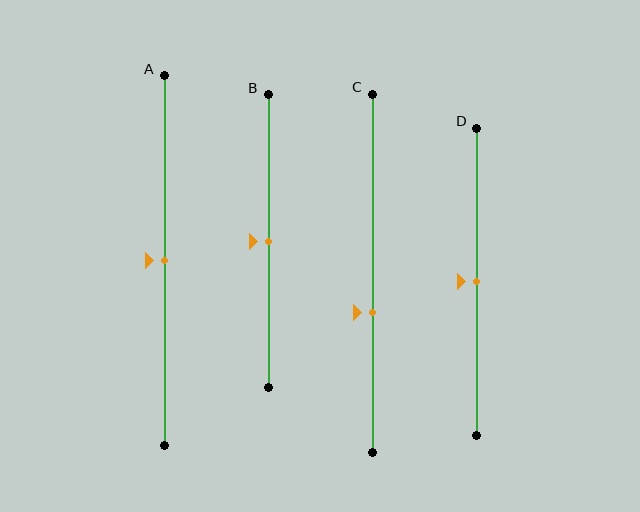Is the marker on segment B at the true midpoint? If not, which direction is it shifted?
Yes, the marker on segment B is at the true midpoint.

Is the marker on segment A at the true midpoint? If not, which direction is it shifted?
Yes, the marker on segment A is at the true midpoint.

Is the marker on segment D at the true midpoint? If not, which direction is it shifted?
Yes, the marker on segment D is at the true midpoint.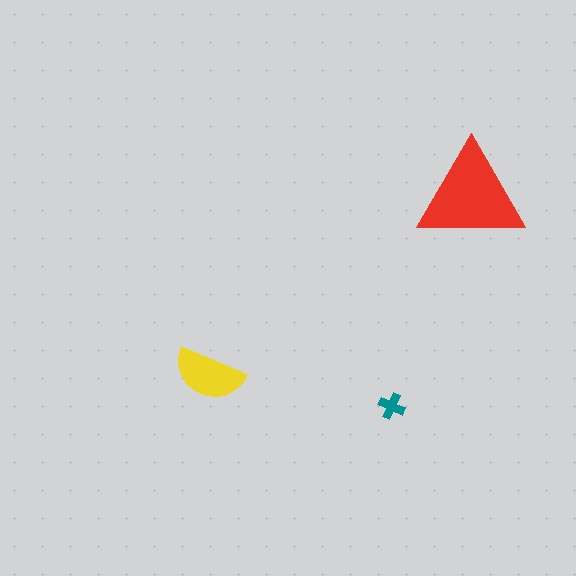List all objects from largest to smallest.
The red triangle, the yellow semicircle, the teal cross.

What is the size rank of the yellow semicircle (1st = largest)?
2nd.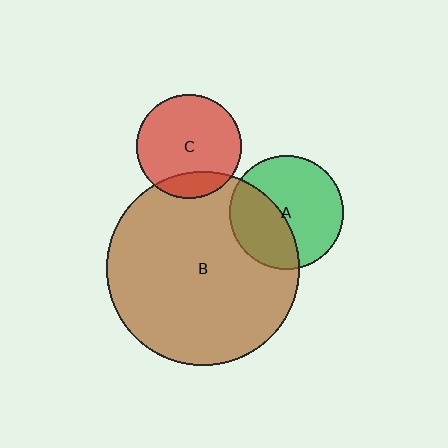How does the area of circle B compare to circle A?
Approximately 2.9 times.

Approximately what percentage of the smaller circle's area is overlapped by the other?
Approximately 15%.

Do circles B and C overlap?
Yes.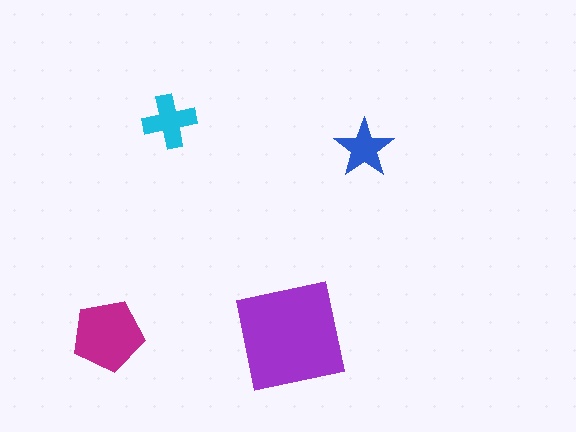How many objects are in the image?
There are 4 objects in the image.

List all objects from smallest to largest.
The blue star, the cyan cross, the magenta pentagon, the purple square.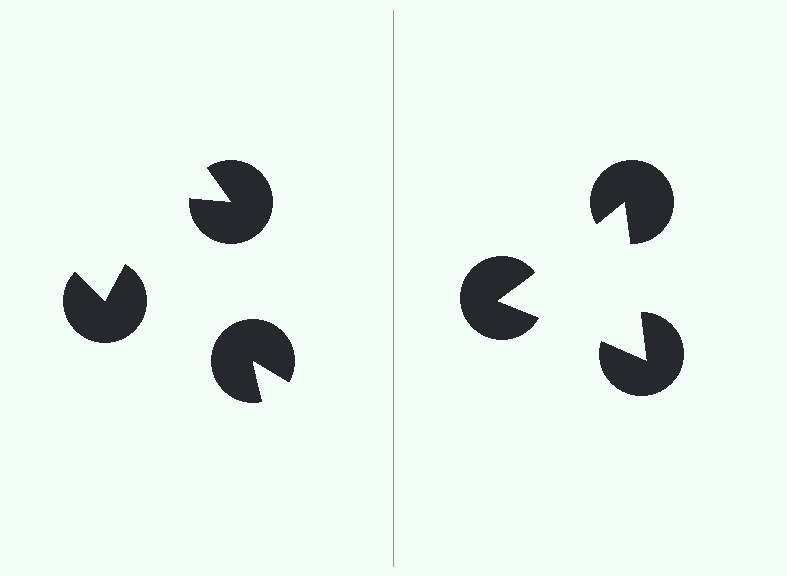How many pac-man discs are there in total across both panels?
6 — 3 on each side.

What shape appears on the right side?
An illusory triangle.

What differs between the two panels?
The pac-man discs are positioned identically on both sides; only the wedge orientations differ. On the right they align to a triangle; on the left they are misaligned.